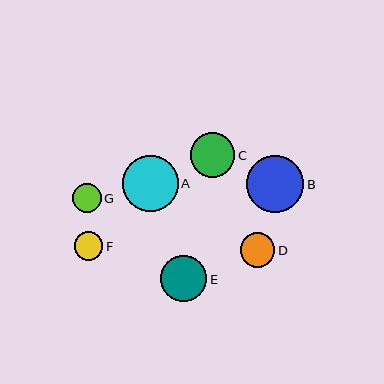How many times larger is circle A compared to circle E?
Circle A is approximately 1.2 times the size of circle E.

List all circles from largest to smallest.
From largest to smallest: B, A, E, C, D, G, F.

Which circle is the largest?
Circle B is the largest with a size of approximately 57 pixels.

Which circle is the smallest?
Circle F is the smallest with a size of approximately 28 pixels.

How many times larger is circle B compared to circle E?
Circle B is approximately 1.2 times the size of circle E.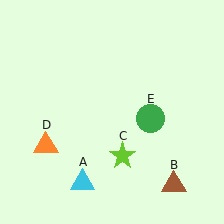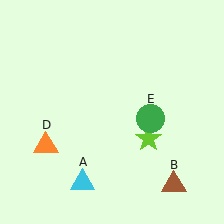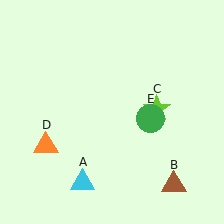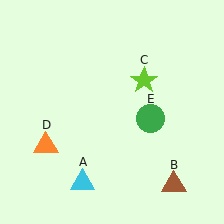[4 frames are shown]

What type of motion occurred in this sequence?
The lime star (object C) rotated counterclockwise around the center of the scene.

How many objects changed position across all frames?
1 object changed position: lime star (object C).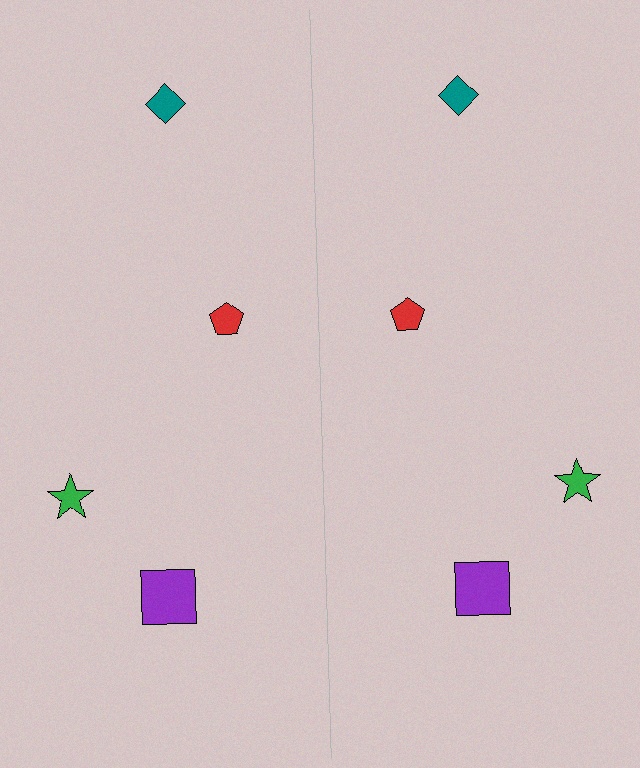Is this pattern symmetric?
Yes, this pattern has bilateral (reflection) symmetry.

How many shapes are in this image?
There are 8 shapes in this image.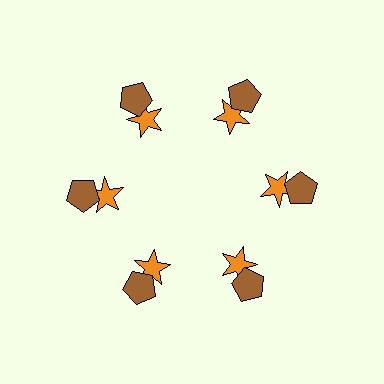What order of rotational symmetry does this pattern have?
This pattern has 6-fold rotational symmetry.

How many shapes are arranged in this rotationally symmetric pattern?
There are 12 shapes, arranged in 6 groups of 2.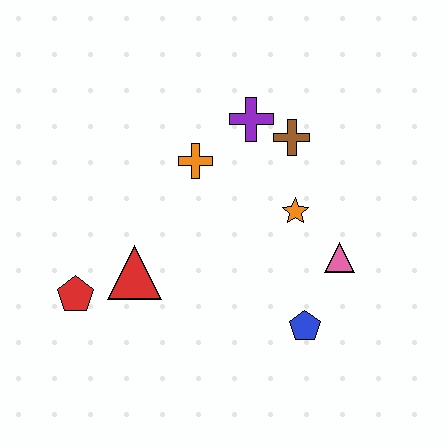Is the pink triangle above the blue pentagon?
Yes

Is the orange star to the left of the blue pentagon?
Yes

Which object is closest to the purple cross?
The brown cross is closest to the purple cross.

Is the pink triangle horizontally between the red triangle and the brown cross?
No